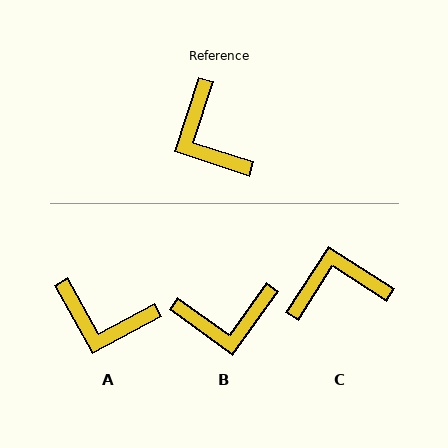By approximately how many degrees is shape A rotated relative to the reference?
Approximately 47 degrees counter-clockwise.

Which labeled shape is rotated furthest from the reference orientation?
C, about 105 degrees away.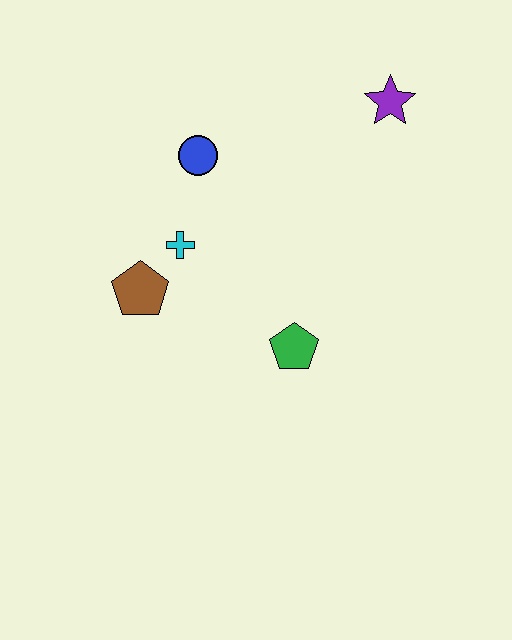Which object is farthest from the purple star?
The brown pentagon is farthest from the purple star.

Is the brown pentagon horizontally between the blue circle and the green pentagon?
No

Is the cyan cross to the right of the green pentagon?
No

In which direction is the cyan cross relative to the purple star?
The cyan cross is to the left of the purple star.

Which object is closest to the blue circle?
The cyan cross is closest to the blue circle.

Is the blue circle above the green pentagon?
Yes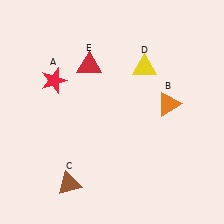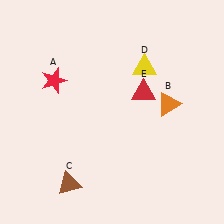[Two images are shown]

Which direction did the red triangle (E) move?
The red triangle (E) moved right.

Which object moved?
The red triangle (E) moved right.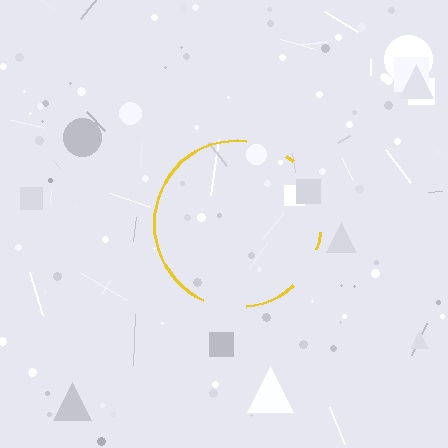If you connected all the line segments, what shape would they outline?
They would outline a circle.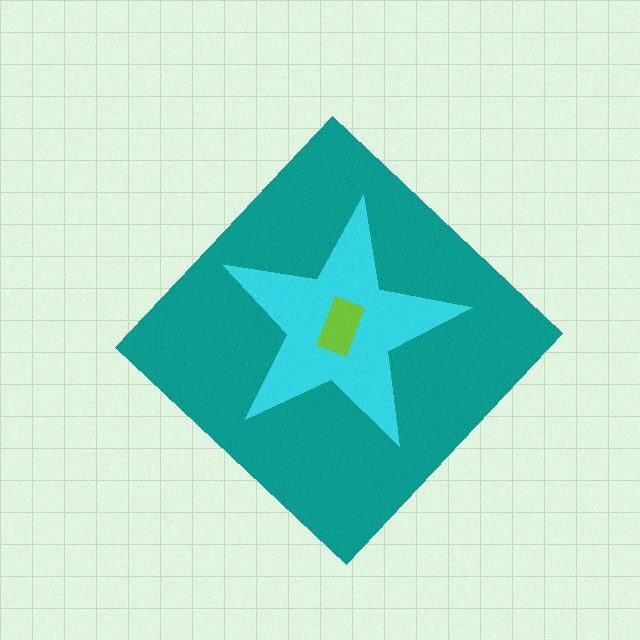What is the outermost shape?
The teal diamond.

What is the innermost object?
The lime rectangle.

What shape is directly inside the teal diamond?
The cyan star.